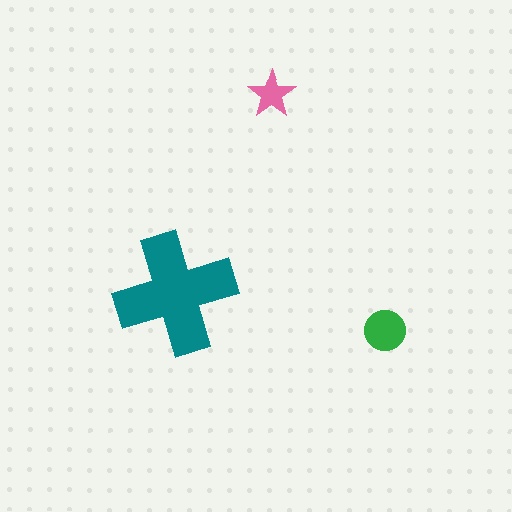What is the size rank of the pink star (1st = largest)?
3rd.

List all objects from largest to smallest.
The teal cross, the green circle, the pink star.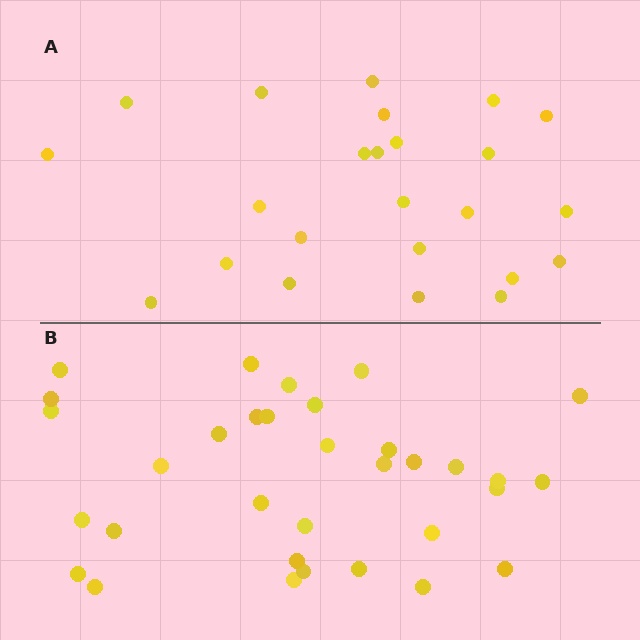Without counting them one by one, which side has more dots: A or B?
Region B (the bottom region) has more dots.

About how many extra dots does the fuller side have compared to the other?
Region B has roughly 8 or so more dots than region A.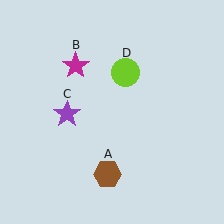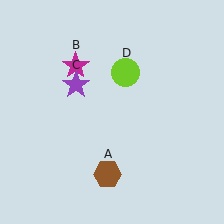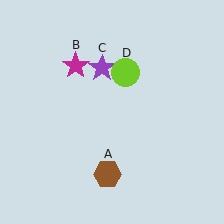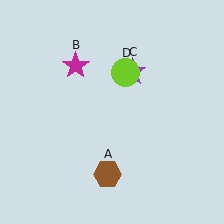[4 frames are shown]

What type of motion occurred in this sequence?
The purple star (object C) rotated clockwise around the center of the scene.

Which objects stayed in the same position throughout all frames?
Brown hexagon (object A) and magenta star (object B) and lime circle (object D) remained stationary.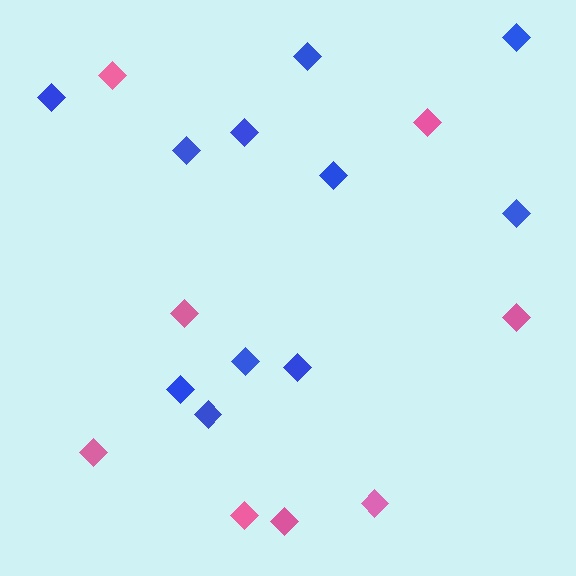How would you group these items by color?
There are 2 groups: one group of blue diamonds (11) and one group of pink diamonds (8).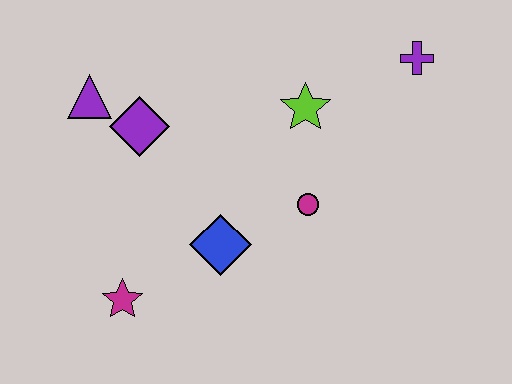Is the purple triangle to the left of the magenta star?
Yes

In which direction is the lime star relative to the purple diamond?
The lime star is to the right of the purple diamond.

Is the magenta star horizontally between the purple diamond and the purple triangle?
Yes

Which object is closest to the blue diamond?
The magenta circle is closest to the blue diamond.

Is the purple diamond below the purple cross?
Yes